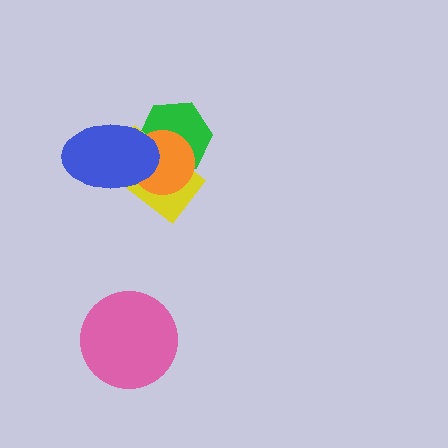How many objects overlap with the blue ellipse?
3 objects overlap with the blue ellipse.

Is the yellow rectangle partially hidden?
Yes, it is partially covered by another shape.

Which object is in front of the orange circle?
The blue ellipse is in front of the orange circle.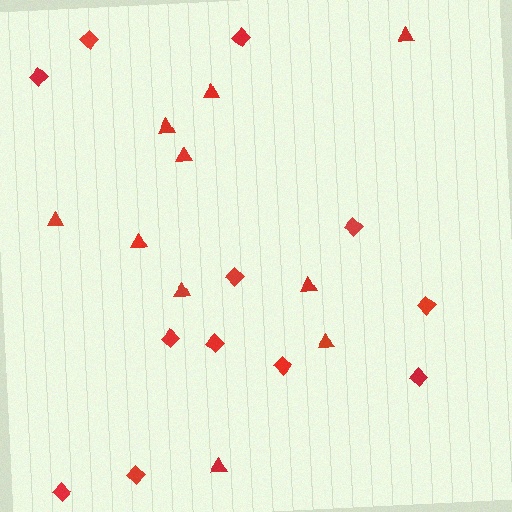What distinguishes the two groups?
There are 2 groups: one group of diamonds (12) and one group of triangles (10).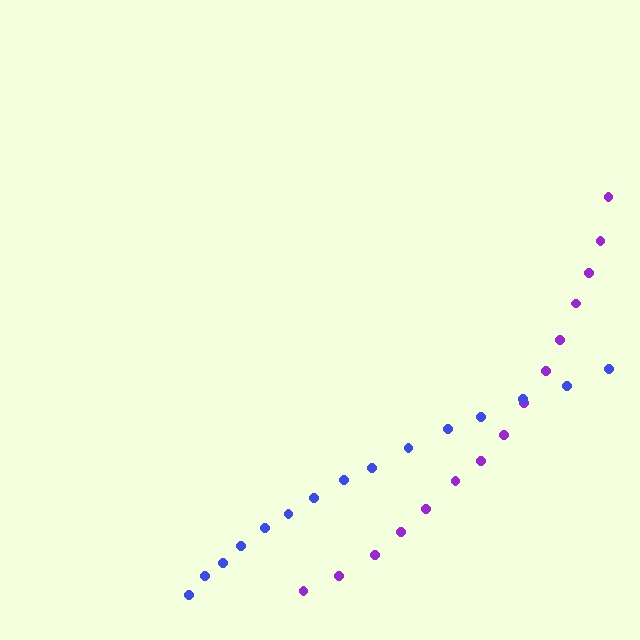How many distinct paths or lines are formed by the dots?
There are 2 distinct paths.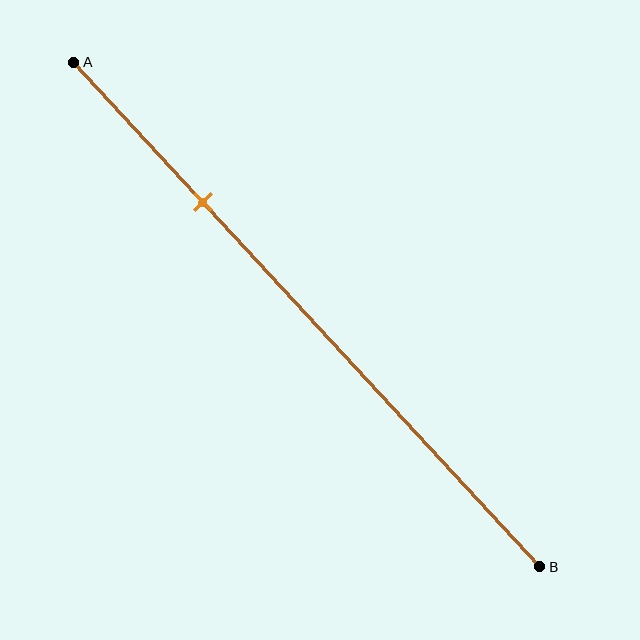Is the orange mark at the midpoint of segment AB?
No, the mark is at about 30% from A, not at the 50% midpoint.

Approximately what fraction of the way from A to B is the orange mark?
The orange mark is approximately 30% of the way from A to B.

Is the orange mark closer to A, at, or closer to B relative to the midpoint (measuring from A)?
The orange mark is closer to point A than the midpoint of segment AB.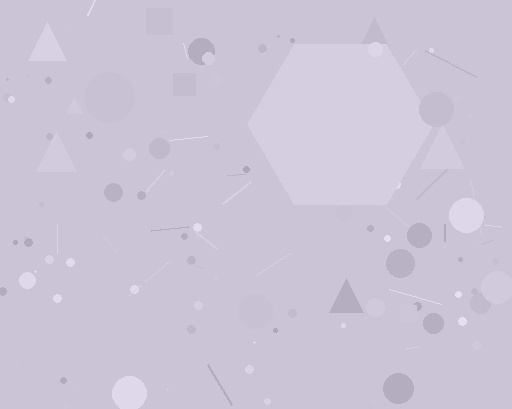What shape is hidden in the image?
A hexagon is hidden in the image.